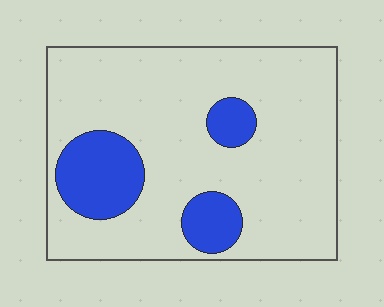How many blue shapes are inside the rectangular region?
3.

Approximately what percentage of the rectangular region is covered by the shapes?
Approximately 20%.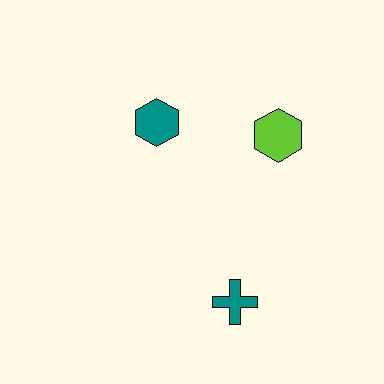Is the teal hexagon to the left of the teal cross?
Yes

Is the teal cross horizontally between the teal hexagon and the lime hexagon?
Yes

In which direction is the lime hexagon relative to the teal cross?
The lime hexagon is above the teal cross.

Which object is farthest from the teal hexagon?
The teal cross is farthest from the teal hexagon.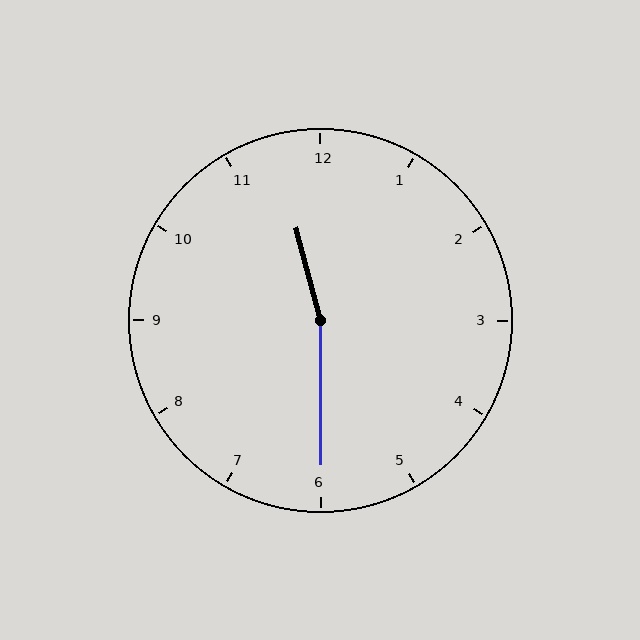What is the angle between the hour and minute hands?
Approximately 165 degrees.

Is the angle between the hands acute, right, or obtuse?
It is obtuse.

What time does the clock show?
11:30.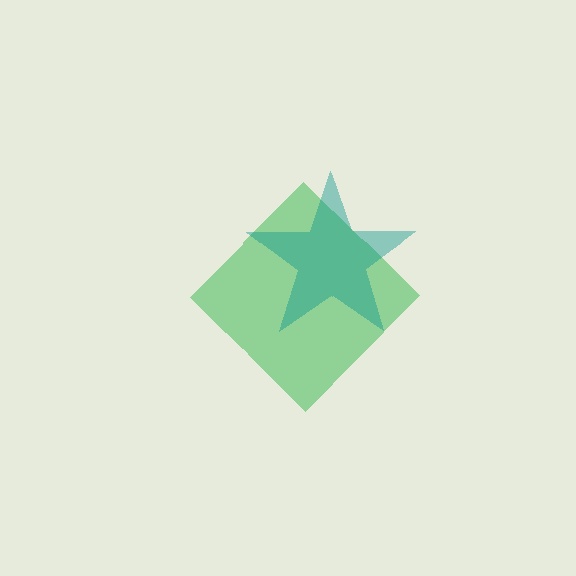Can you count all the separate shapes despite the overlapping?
Yes, there are 2 separate shapes.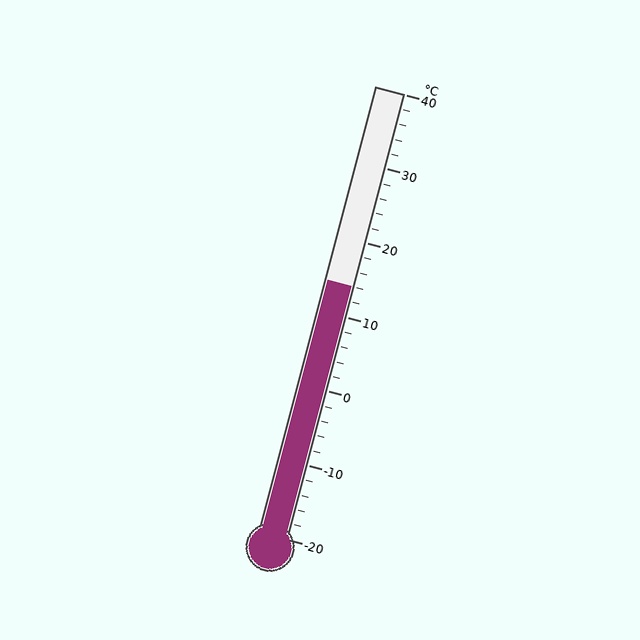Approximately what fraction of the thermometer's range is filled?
The thermometer is filled to approximately 55% of its range.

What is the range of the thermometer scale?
The thermometer scale ranges from -20°C to 40°C.